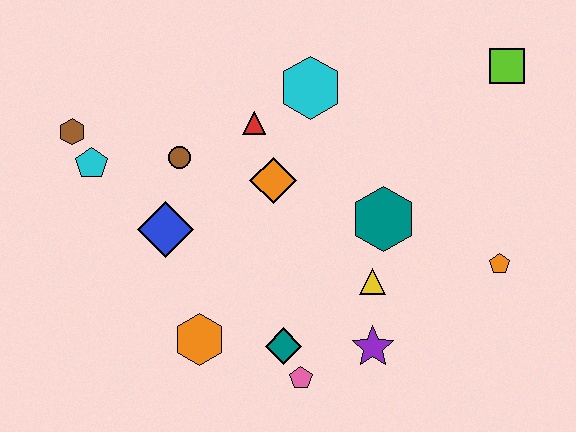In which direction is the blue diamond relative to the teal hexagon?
The blue diamond is to the left of the teal hexagon.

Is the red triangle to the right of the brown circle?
Yes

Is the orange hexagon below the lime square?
Yes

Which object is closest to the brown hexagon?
The cyan pentagon is closest to the brown hexagon.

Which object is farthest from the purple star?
The brown hexagon is farthest from the purple star.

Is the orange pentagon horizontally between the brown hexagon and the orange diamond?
No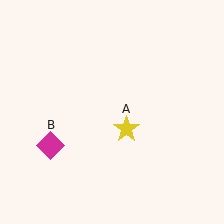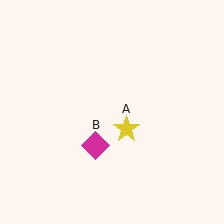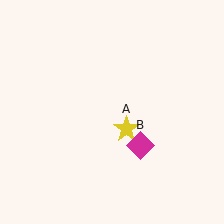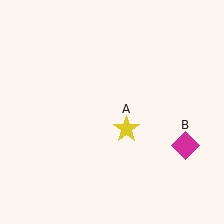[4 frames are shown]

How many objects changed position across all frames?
1 object changed position: magenta diamond (object B).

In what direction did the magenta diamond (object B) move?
The magenta diamond (object B) moved right.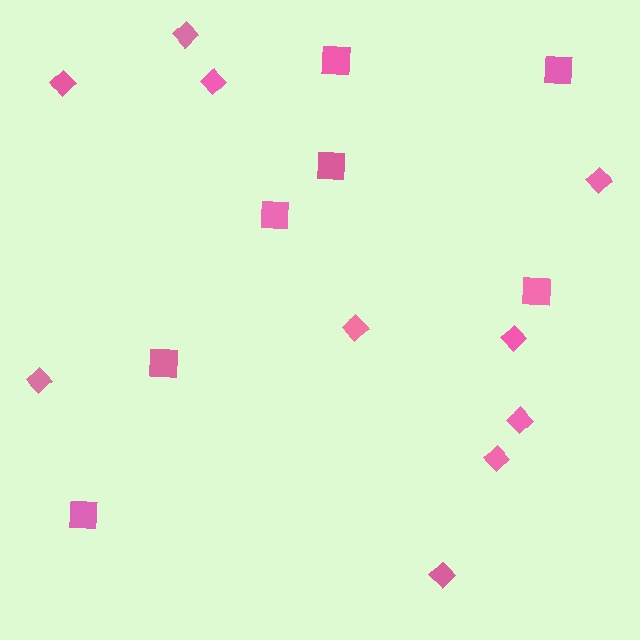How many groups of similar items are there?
There are 2 groups: one group of diamonds (10) and one group of squares (7).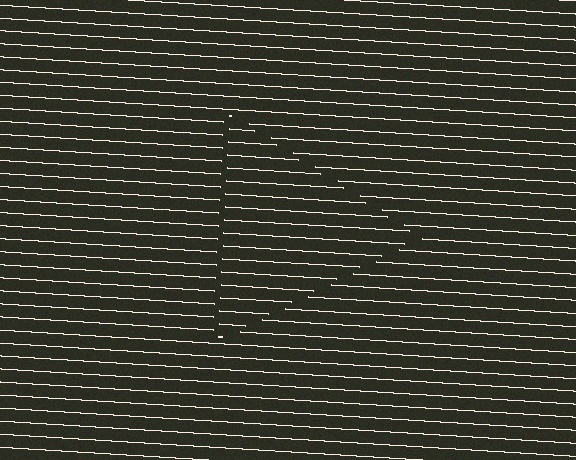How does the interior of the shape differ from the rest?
The interior of the shape contains the same grating, shifted by half a period — the contour is defined by the phase discontinuity where line-ends from the inner and outer gratings abut.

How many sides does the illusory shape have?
3 sides — the line-ends trace a triangle.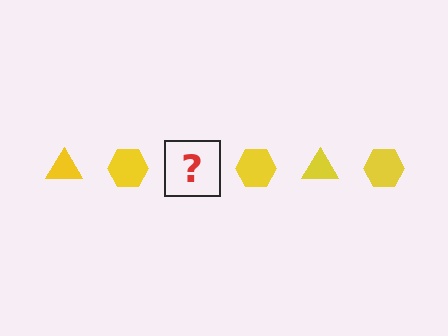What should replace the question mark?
The question mark should be replaced with a yellow triangle.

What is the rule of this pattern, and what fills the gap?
The rule is that the pattern cycles through triangle, hexagon shapes in yellow. The gap should be filled with a yellow triangle.